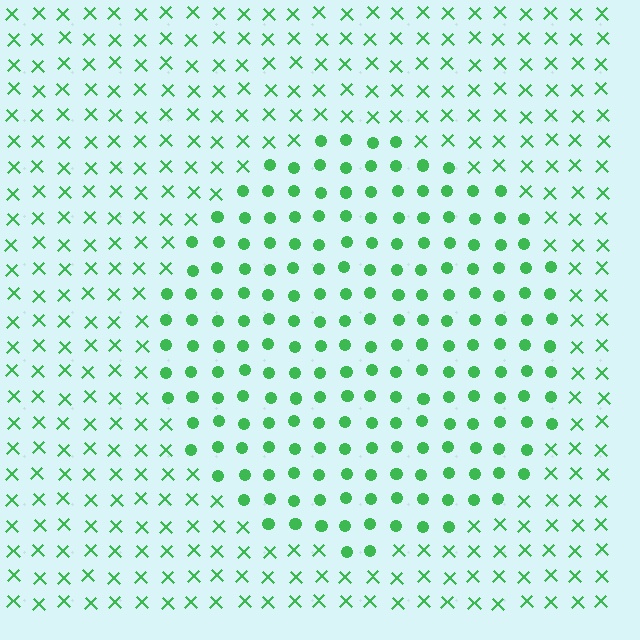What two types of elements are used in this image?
The image uses circles inside the circle region and X marks outside it.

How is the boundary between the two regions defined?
The boundary is defined by a change in element shape: circles inside vs. X marks outside. All elements share the same color and spacing.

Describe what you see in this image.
The image is filled with small green elements arranged in a uniform grid. A circle-shaped region contains circles, while the surrounding area contains X marks. The boundary is defined purely by the change in element shape.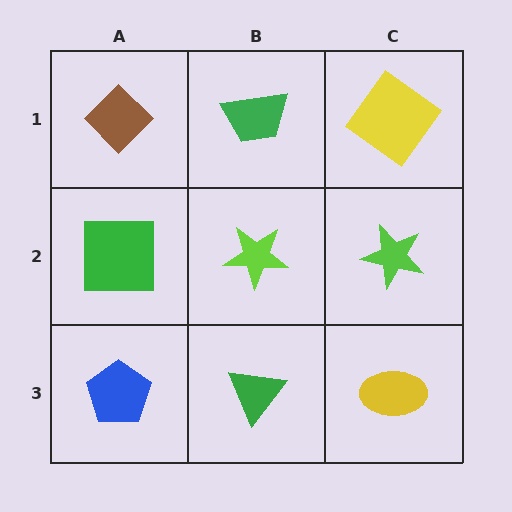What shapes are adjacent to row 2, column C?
A yellow diamond (row 1, column C), a yellow ellipse (row 3, column C), a lime star (row 2, column B).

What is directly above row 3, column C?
A lime star.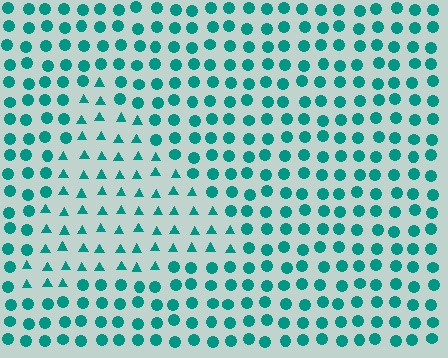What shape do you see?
I see a triangle.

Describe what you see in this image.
The image is filled with small teal elements arranged in a uniform grid. A triangle-shaped region contains triangles, while the surrounding area contains circles. The boundary is defined purely by the change in element shape.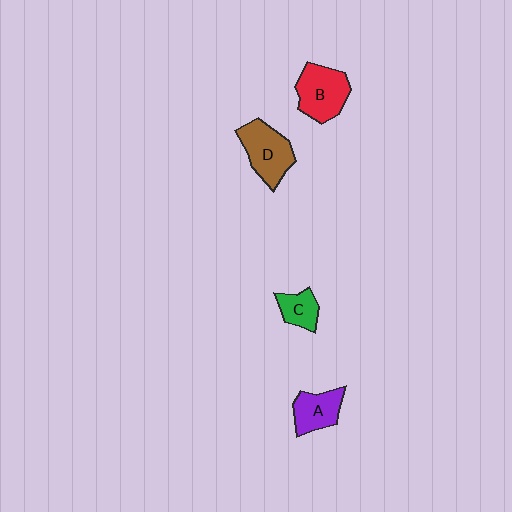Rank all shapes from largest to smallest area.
From largest to smallest: D (brown), B (red), A (purple), C (green).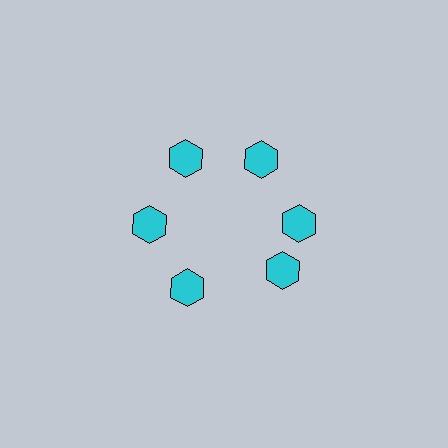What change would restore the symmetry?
The symmetry would be restored by rotating it back into even spacing with its neighbors so that all 6 hexagons sit at equal angles and equal distance from the center.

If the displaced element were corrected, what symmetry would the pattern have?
It would have 6-fold rotational symmetry — the pattern would map onto itself every 60 degrees.